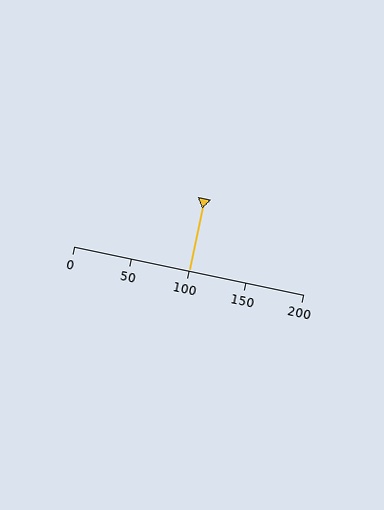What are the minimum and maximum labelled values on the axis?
The axis runs from 0 to 200.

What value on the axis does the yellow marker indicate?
The marker indicates approximately 100.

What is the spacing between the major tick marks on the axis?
The major ticks are spaced 50 apart.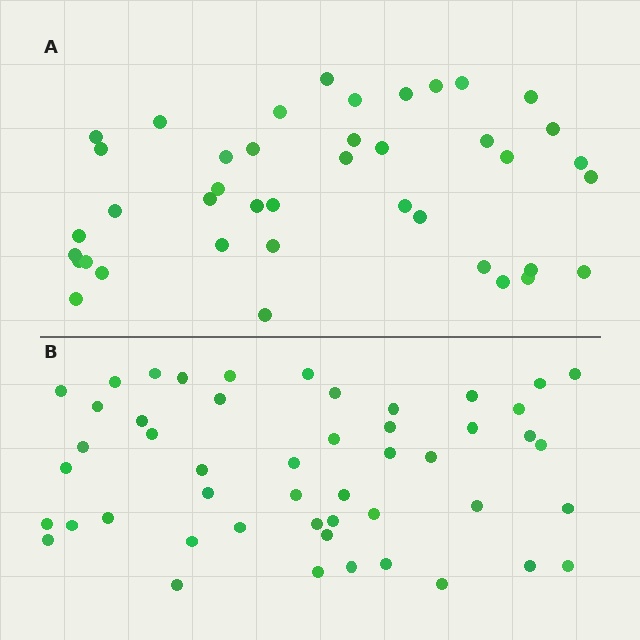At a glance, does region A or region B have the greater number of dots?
Region B (the bottom region) has more dots.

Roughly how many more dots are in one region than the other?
Region B has roughly 8 or so more dots than region A.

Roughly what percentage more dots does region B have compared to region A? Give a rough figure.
About 20% more.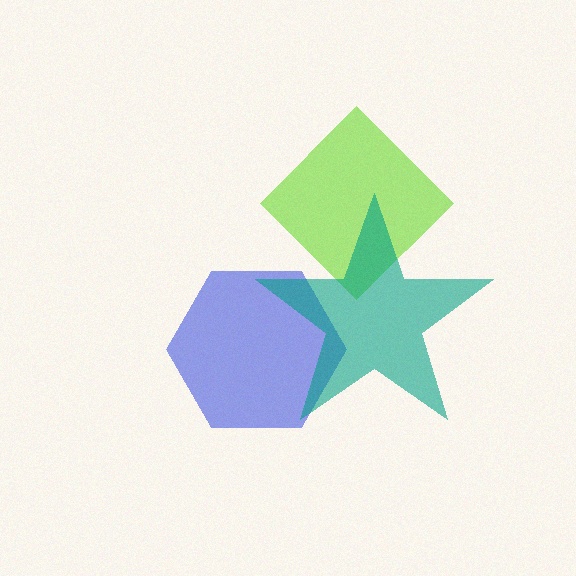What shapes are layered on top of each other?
The layered shapes are: a blue hexagon, a lime diamond, a teal star.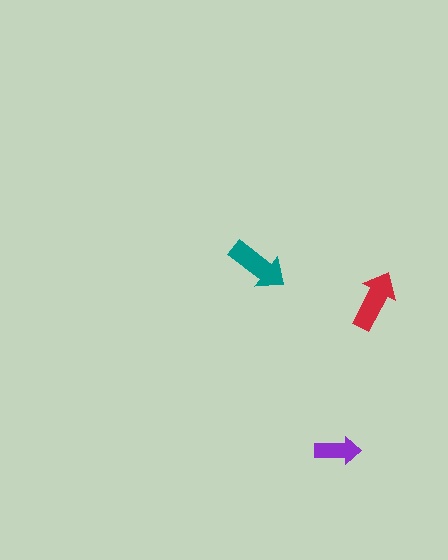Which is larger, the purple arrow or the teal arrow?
The teal one.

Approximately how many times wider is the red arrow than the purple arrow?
About 1.5 times wider.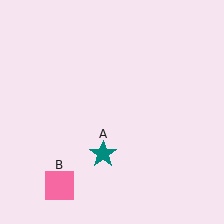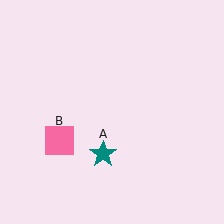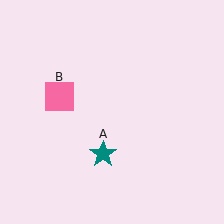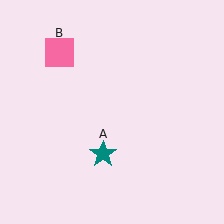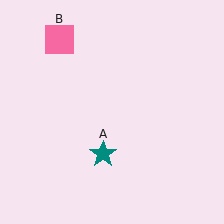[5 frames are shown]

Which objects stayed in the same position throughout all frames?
Teal star (object A) remained stationary.